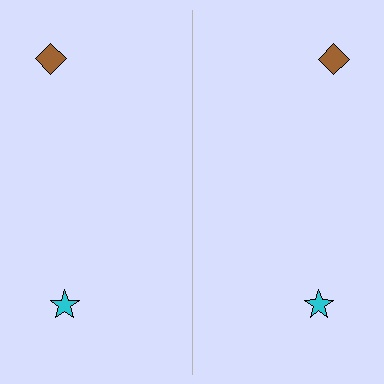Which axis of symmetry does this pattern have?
The pattern has a vertical axis of symmetry running through the center of the image.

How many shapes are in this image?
There are 4 shapes in this image.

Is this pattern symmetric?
Yes, this pattern has bilateral (reflection) symmetry.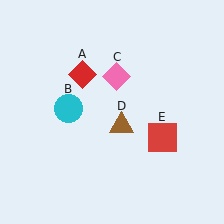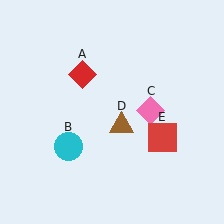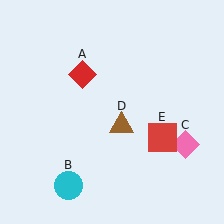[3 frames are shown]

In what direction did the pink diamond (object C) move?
The pink diamond (object C) moved down and to the right.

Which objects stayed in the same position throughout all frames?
Red diamond (object A) and brown triangle (object D) and red square (object E) remained stationary.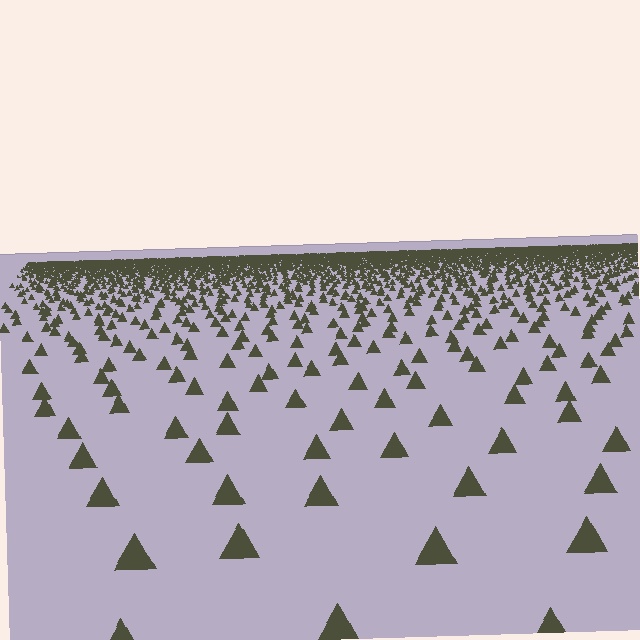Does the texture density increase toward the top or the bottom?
Density increases toward the top.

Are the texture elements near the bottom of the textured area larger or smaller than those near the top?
Larger. Near the bottom, elements are closer to the viewer and appear at a bigger on-screen size.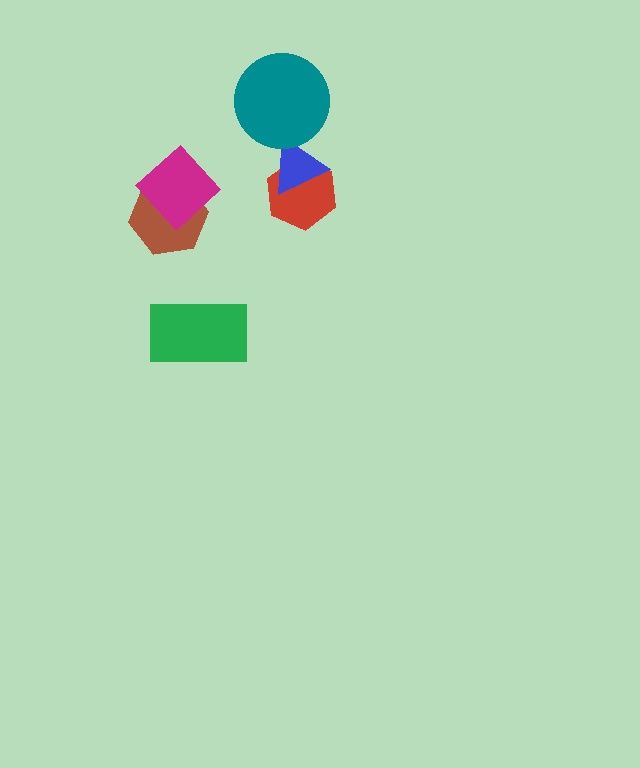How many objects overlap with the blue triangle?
2 objects overlap with the blue triangle.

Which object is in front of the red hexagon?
The blue triangle is in front of the red hexagon.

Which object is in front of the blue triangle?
The teal circle is in front of the blue triangle.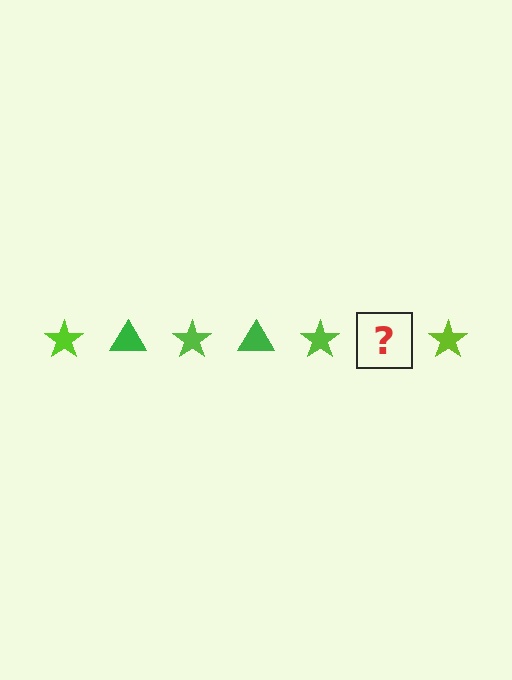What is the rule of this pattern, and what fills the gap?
The rule is that the pattern alternates between lime star and green triangle. The gap should be filled with a green triangle.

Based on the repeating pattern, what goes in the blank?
The blank should be a green triangle.